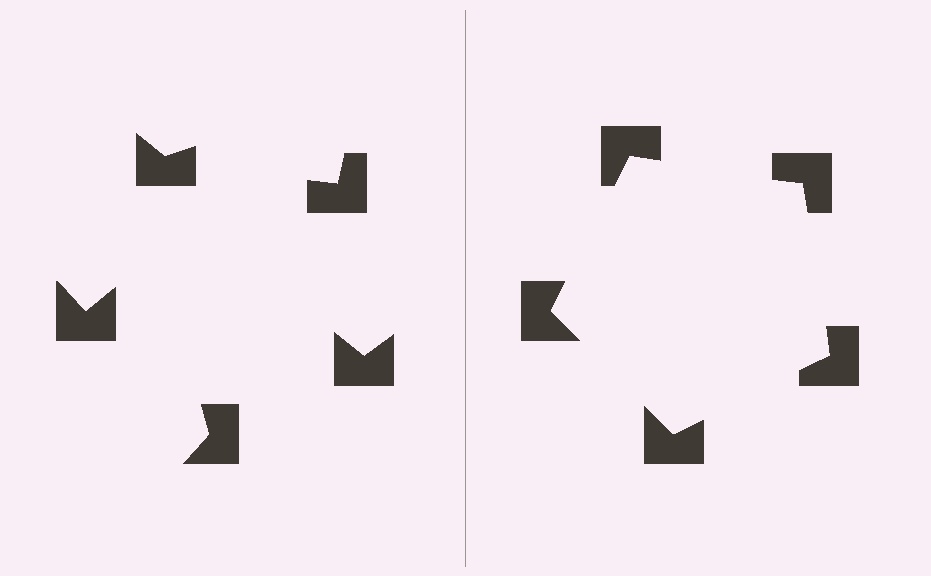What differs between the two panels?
The notched squares are positioned identically on both sides; only the wedge orientations differ. On the right they align to a pentagon; on the left they are misaligned.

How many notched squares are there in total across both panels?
10 — 5 on each side.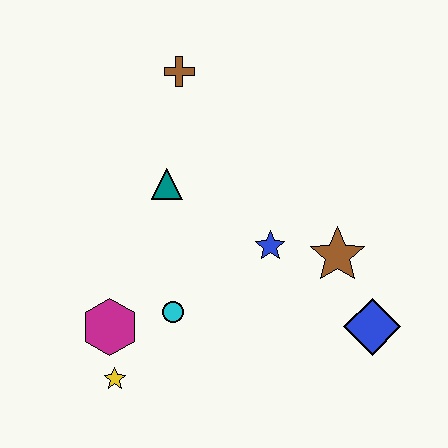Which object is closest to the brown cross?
The teal triangle is closest to the brown cross.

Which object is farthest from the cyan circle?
The brown cross is farthest from the cyan circle.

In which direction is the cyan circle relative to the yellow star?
The cyan circle is above the yellow star.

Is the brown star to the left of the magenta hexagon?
No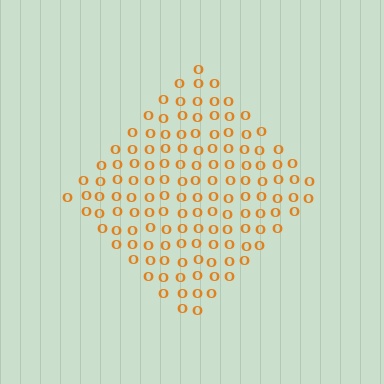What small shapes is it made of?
It is made of small letter O's.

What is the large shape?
The large shape is a diamond.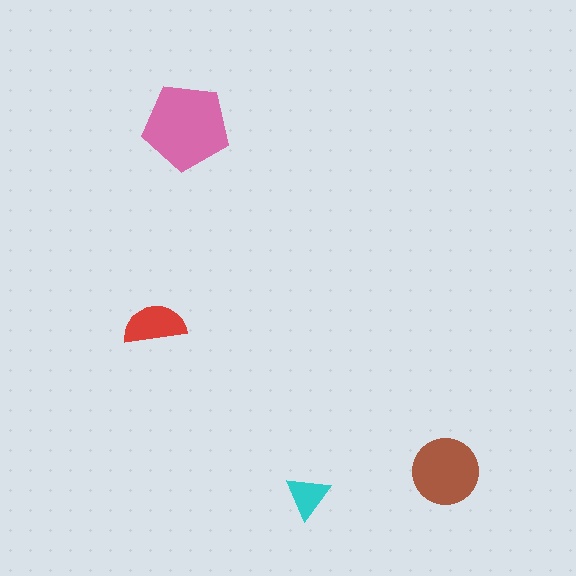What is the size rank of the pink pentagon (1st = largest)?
1st.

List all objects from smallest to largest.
The cyan triangle, the red semicircle, the brown circle, the pink pentagon.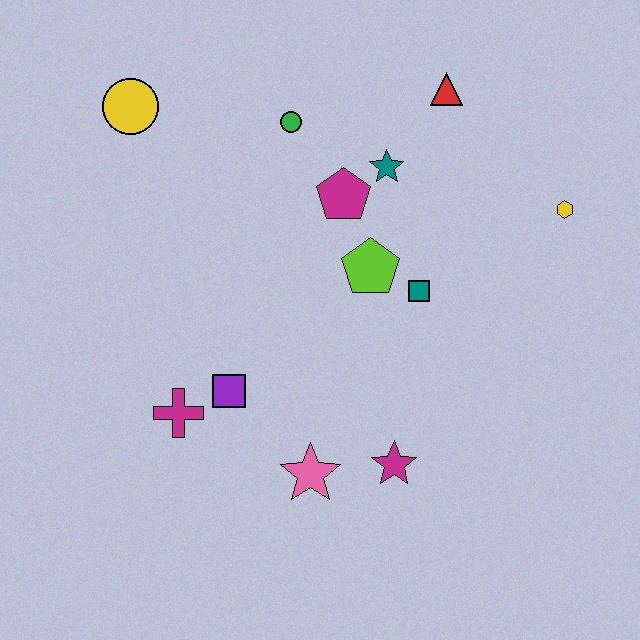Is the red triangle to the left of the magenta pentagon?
No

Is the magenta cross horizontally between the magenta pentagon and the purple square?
No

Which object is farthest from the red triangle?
The magenta cross is farthest from the red triangle.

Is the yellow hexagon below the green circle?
Yes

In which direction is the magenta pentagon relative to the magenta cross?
The magenta pentagon is above the magenta cross.